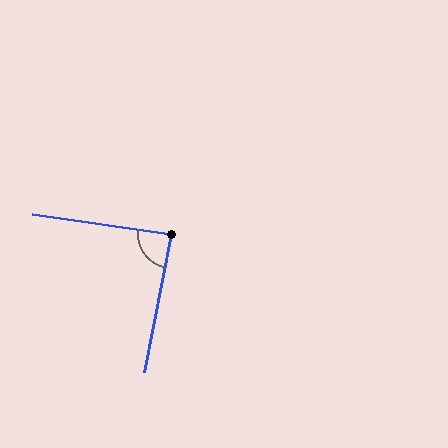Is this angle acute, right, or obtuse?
It is approximately a right angle.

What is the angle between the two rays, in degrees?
Approximately 87 degrees.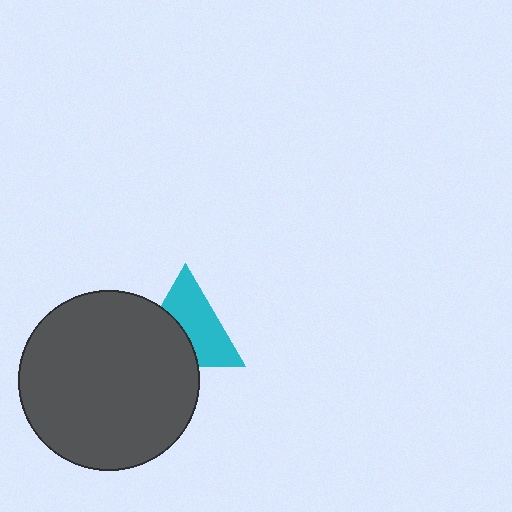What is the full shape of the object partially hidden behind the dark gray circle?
The partially hidden object is a cyan triangle.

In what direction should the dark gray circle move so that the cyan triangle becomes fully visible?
The dark gray circle should move toward the lower-left. That is the shortest direction to clear the overlap and leave the cyan triangle fully visible.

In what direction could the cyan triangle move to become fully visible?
The cyan triangle could move toward the upper-right. That would shift it out from behind the dark gray circle entirely.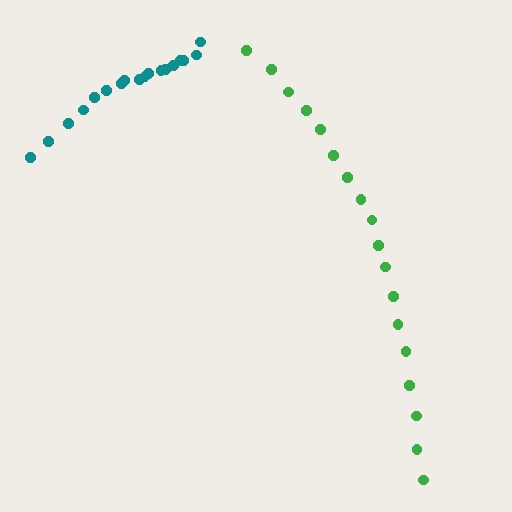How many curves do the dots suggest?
There are 2 distinct paths.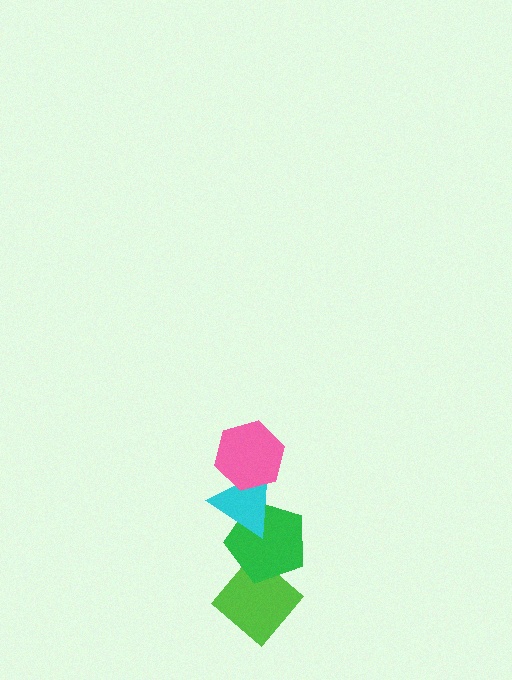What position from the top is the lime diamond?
The lime diamond is 4th from the top.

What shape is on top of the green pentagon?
The cyan triangle is on top of the green pentagon.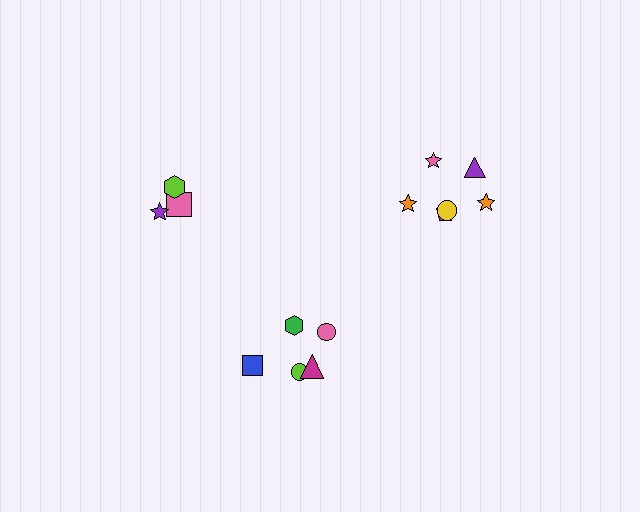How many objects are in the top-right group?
There are 6 objects.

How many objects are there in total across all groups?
There are 14 objects.